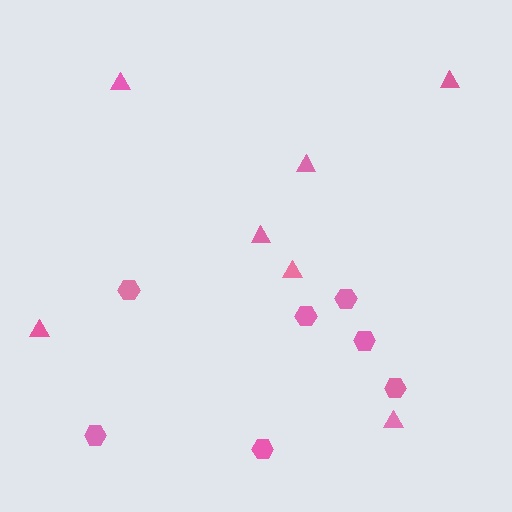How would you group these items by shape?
There are 2 groups: one group of hexagons (7) and one group of triangles (7).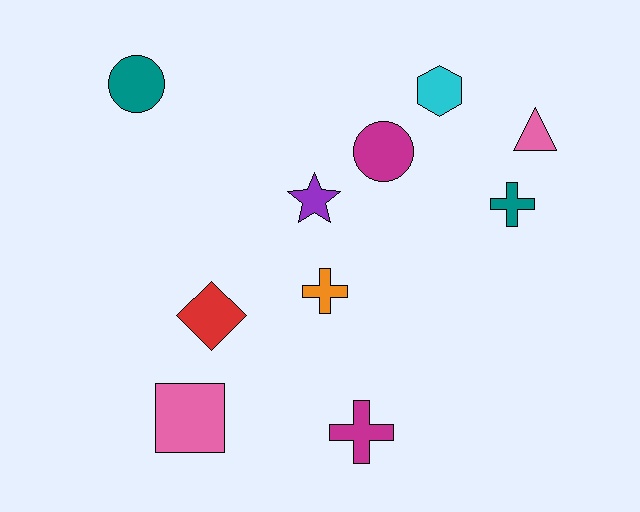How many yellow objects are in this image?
There are no yellow objects.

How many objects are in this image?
There are 10 objects.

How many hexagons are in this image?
There is 1 hexagon.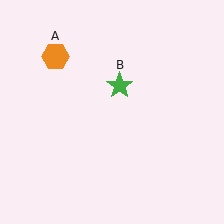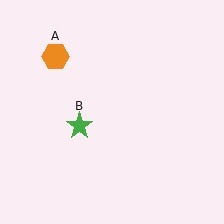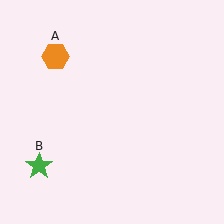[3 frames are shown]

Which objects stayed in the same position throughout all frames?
Orange hexagon (object A) remained stationary.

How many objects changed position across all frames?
1 object changed position: green star (object B).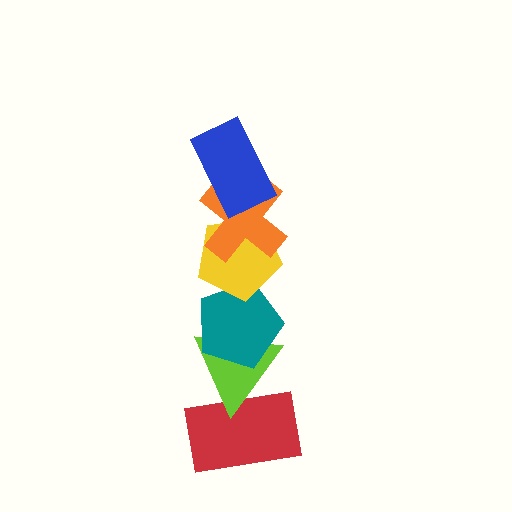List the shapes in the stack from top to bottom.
From top to bottom: the blue rectangle, the orange cross, the yellow pentagon, the teal pentagon, the lime triangle, the red rectangle.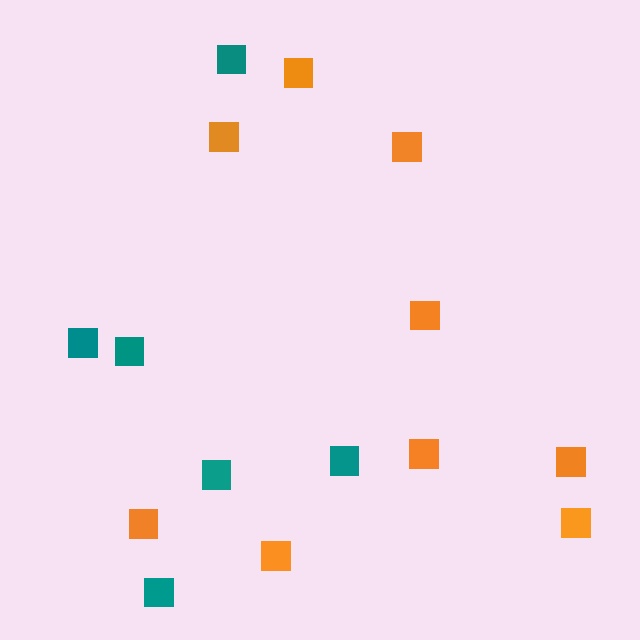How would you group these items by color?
There are 2 groups: one group of orange squares (9) and one group of teal squares (6).